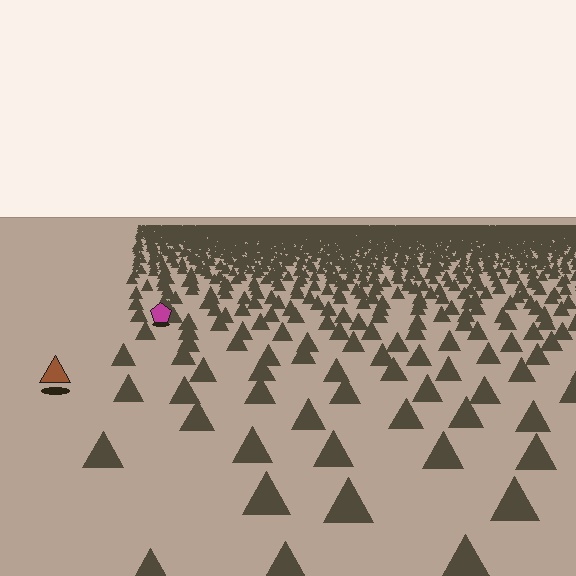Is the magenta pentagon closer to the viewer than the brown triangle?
No. The brown triangle is closer — you can tell from the texture gradient: the ground texture is coarser near it.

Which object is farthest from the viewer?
The magenta pentagon is farthest from the viewer. It appears smaller and the ground texture around it is denser.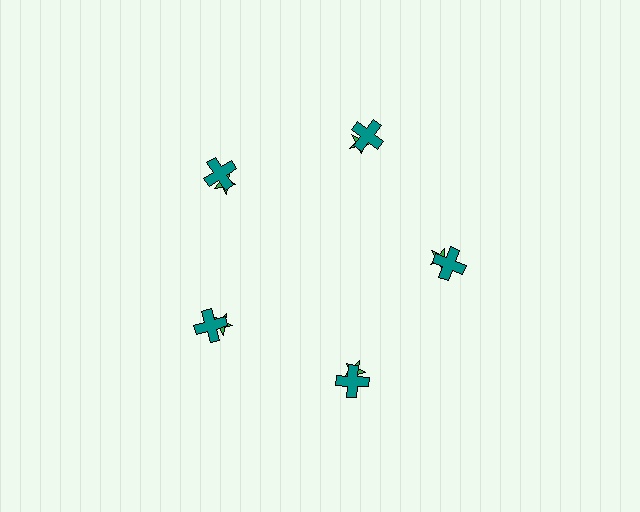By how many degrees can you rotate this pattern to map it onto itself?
The pattern maps onto itself every 72 degrees of rotation.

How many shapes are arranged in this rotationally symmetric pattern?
There are 10 shapes, arranged in 5 groups of 2.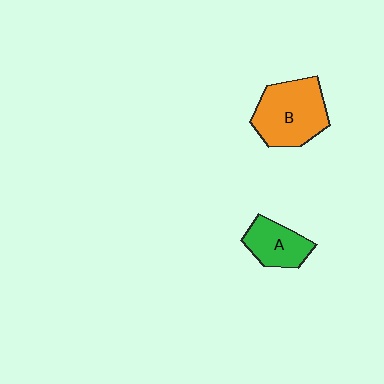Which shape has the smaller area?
Shape A (green).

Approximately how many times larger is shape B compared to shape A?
Approximately 1.7 times.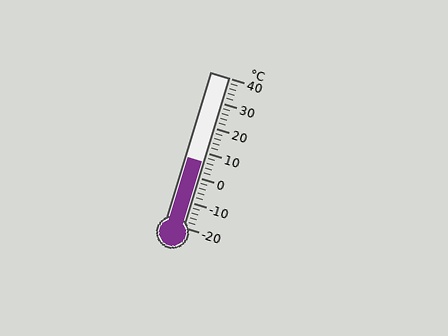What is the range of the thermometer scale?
The thermometer scale ranges from -20°C to 40°C.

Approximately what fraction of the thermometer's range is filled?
The thermometer is filled to approximately 45% of its range.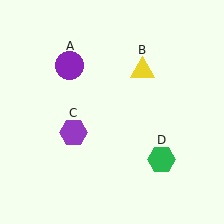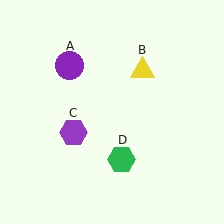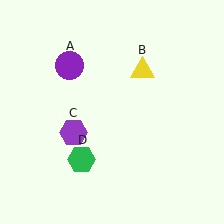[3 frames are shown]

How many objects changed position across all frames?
1 object changed position: green hexagon (object D).